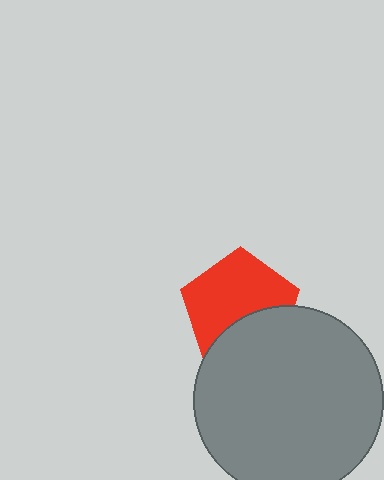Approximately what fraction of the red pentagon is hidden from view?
Roughly 35% of the red pentagon is hidden behind the gray circle.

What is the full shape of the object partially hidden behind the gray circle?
The partially hidden object is a red pentagon.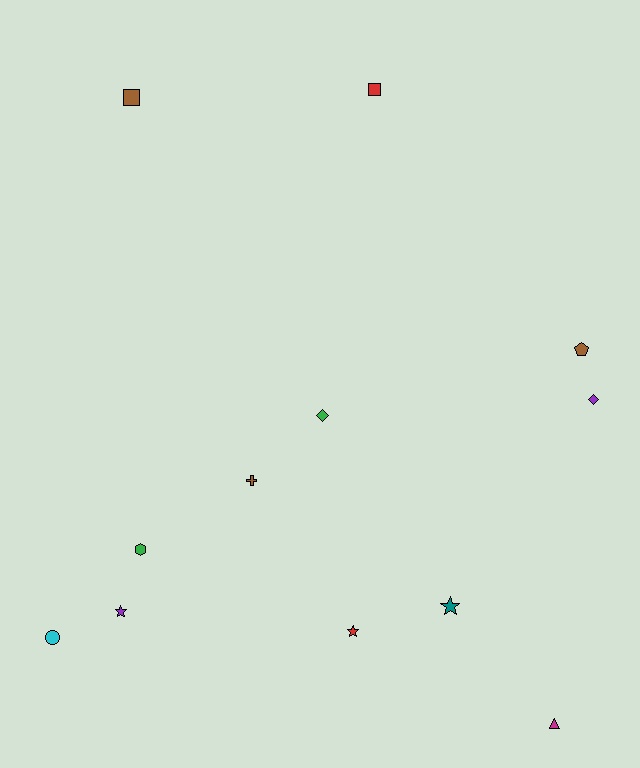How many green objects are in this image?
There are 2 green objects.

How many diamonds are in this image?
There are 2 diamonds.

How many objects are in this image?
There are 12 objects.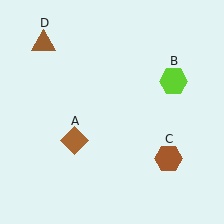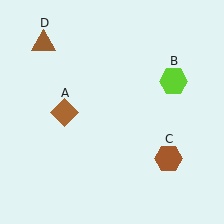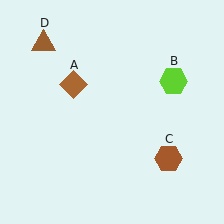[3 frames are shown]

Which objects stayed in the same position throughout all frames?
Lime hexagon (object B) and brown hexagon (object C) and brown triangle (object D) remained stationary.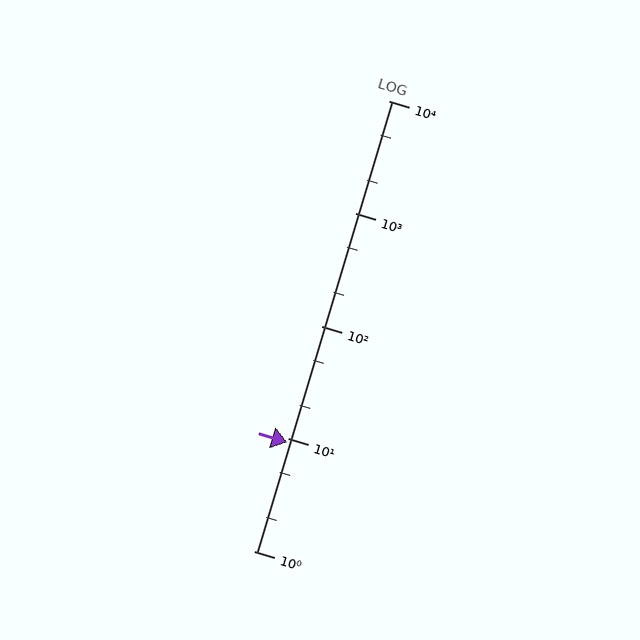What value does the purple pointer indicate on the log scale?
The pointer indicates approximately 9.3.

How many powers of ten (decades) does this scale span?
The scale spans 4 decades, from 1 to 10000.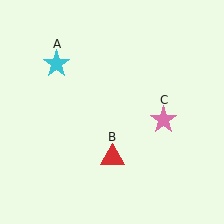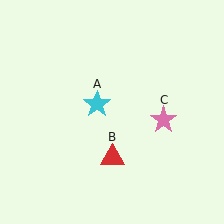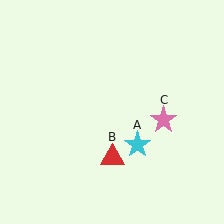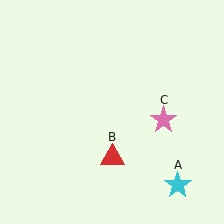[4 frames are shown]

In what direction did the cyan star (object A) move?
The cyan star (object A) moved down and to the right.